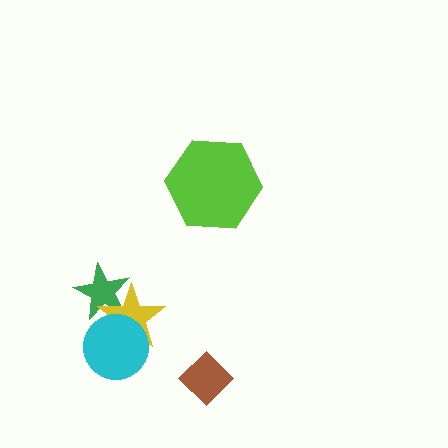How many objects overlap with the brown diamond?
0 objects overlap with the brown diamond.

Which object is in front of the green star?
The yellow star is in front of the green star.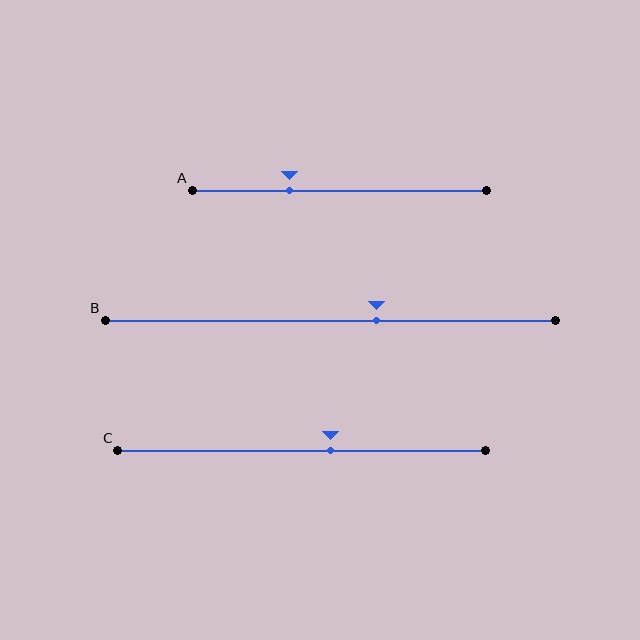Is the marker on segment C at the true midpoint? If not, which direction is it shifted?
No, the marker on segment C is shifted to the right by about 8% of the segment length.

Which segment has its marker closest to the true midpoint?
Segment C has its marker closest to the true midpoint.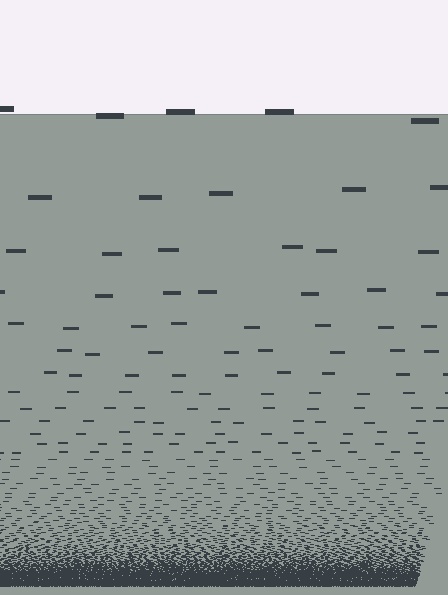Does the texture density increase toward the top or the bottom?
Density increases toward the bottom.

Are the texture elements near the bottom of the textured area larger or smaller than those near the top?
Smaller. The gradient is inverted — elements near the bottom are smaller and denser.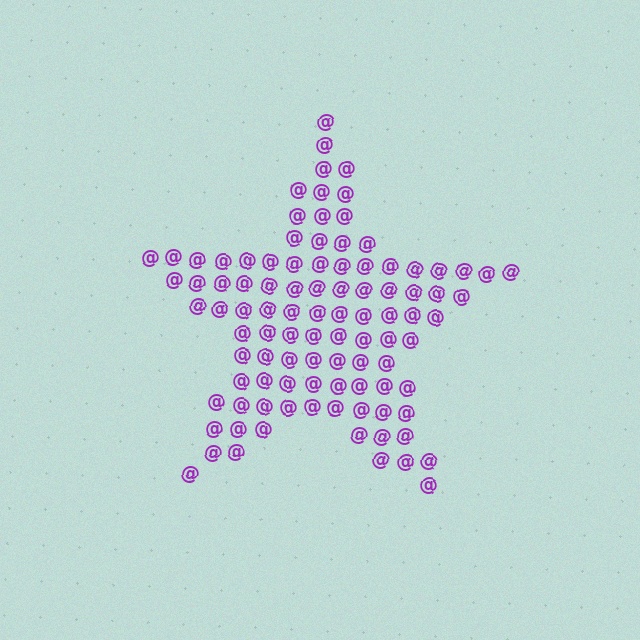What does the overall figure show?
The overall figure shows a star.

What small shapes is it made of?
It is made of small at signs.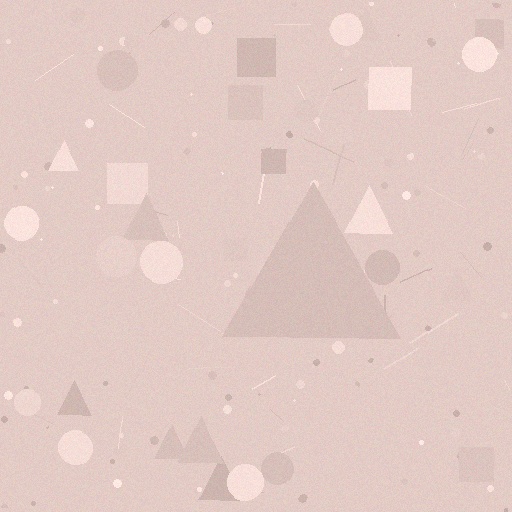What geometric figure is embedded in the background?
A triangle is embedded in the background.